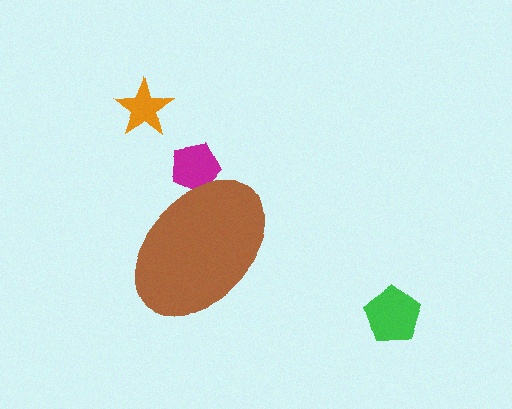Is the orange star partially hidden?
No, the orange star is fully visible.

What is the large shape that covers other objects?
A brown ellipse.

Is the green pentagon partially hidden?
No, the green pentagon is fully visible.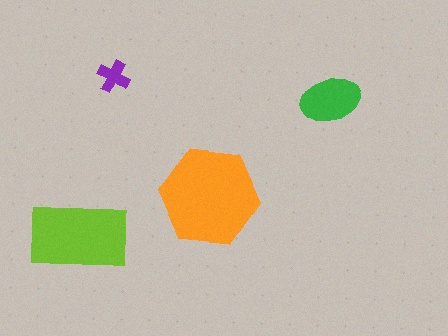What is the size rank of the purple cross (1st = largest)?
4th.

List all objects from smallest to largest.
The purple cross, the green ellipse, the lime rectangle, the orange hexagon.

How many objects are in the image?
There are 4 objects in the image.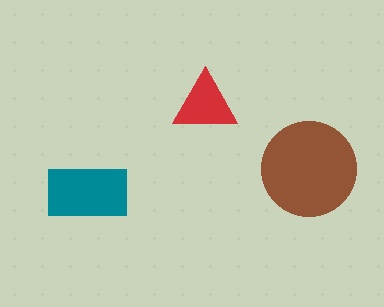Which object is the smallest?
The red triangle.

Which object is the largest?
The brown circle.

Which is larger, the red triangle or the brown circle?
The brown circle.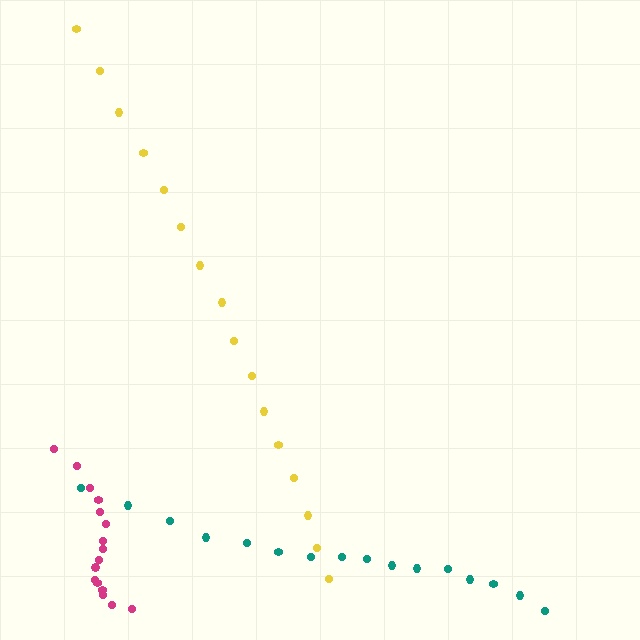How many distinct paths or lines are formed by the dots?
There are 3 distinct paths.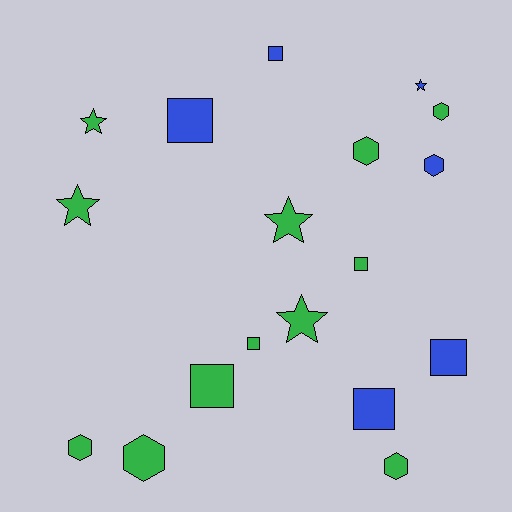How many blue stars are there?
There is 1 blue star.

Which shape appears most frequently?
Square, with 7 objects.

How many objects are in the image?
There are 18 objects.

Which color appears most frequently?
Green, with 12 objects.